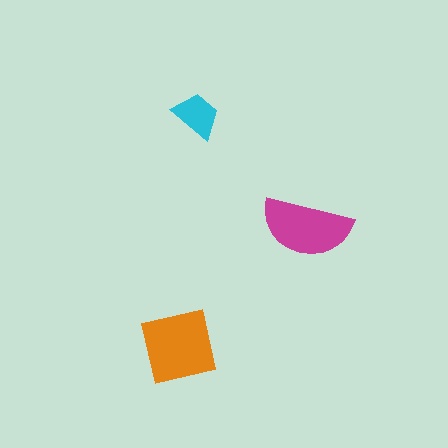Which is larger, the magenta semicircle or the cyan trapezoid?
The magenta semicircle.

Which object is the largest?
The orange square.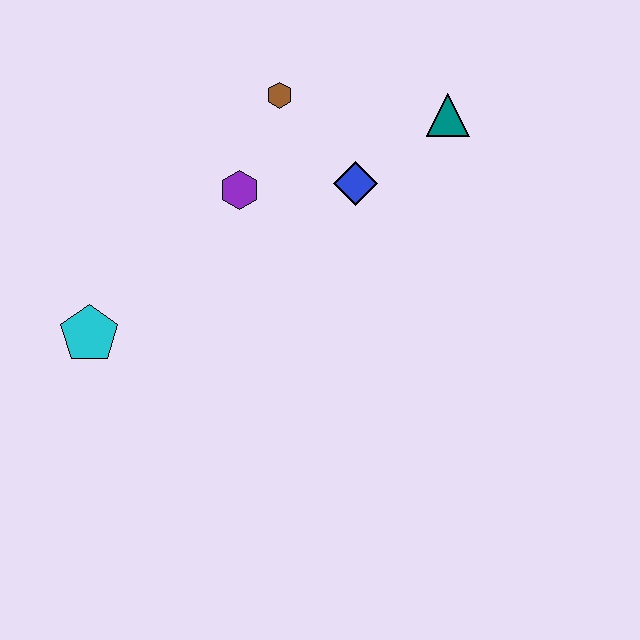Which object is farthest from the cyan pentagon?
The teal triangle is farthest from the cyan pentagon.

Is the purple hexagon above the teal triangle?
No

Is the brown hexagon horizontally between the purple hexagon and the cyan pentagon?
No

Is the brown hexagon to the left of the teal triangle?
Yes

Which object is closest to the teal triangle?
The blue diamond is closest to the teal triangle.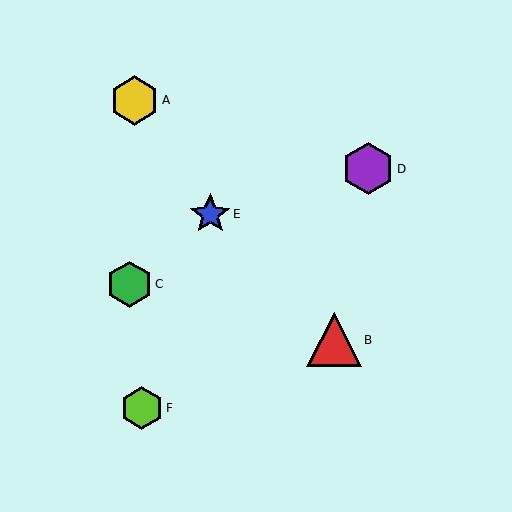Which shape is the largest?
The red triangle (labeled B) is the largest.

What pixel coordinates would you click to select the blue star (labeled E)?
Click at (210, 214) to select the blue star E.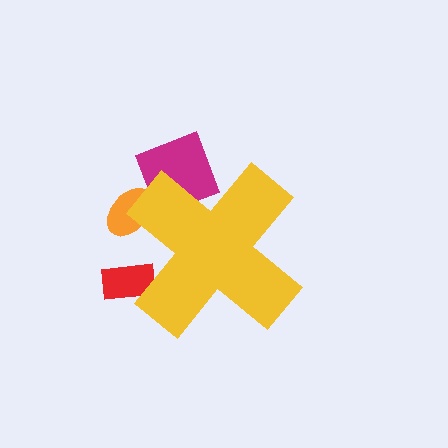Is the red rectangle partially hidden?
Yes, the red rectangle is partially hidden behind the yellow cross.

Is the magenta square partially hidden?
Yes, the magenta square is partially hidden behind the yellow cross.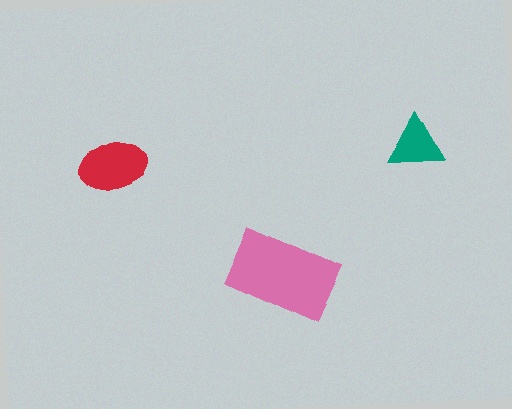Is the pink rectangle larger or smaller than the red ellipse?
Larger.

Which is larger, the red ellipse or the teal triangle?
The red ellipse.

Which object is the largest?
The pink rectangle.